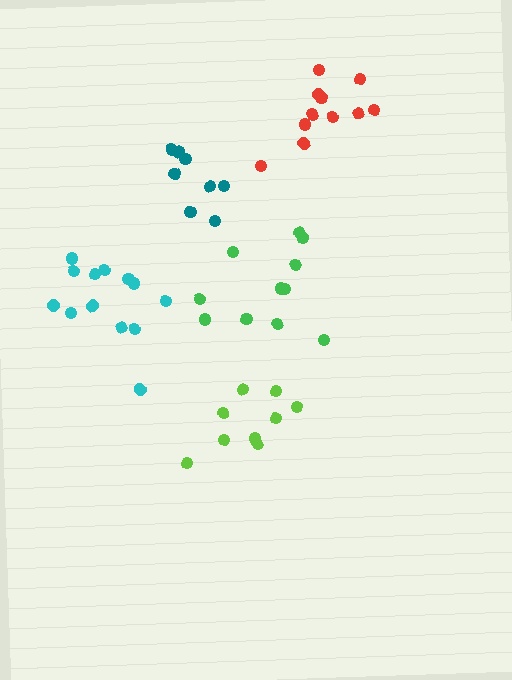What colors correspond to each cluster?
The clusters are colored: cyan, green, red, lime, teal.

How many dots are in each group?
Group 1: 13 dots, Group 2: 11 dots, Group 3: 11 dots, Group 4: 9 dots, Group 5: 8 dots (52 total).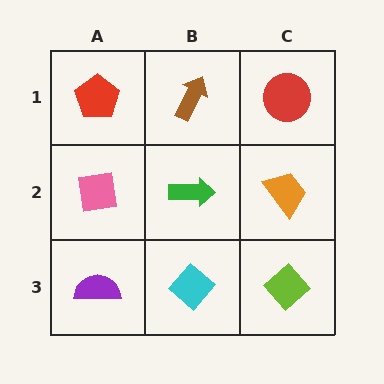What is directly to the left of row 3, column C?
A cyan diamond.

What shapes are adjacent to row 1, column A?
A pink square (row 2, column A), a brown arrow (row 1, column B).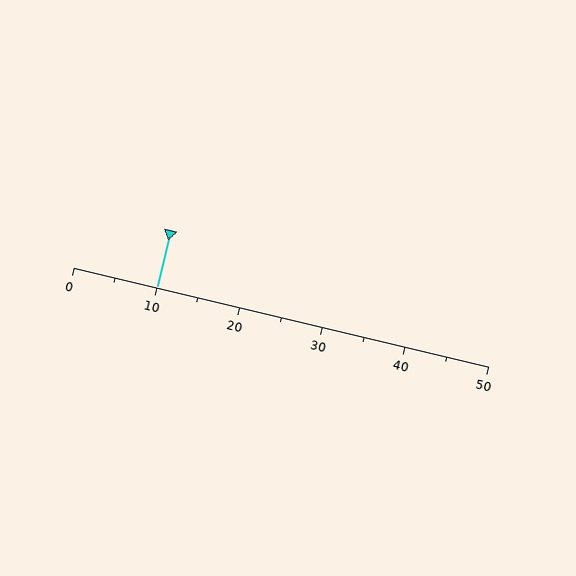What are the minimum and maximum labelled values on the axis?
The axis runs from 0 to 50.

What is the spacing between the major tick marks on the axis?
The major ticks are spaced 10 apart.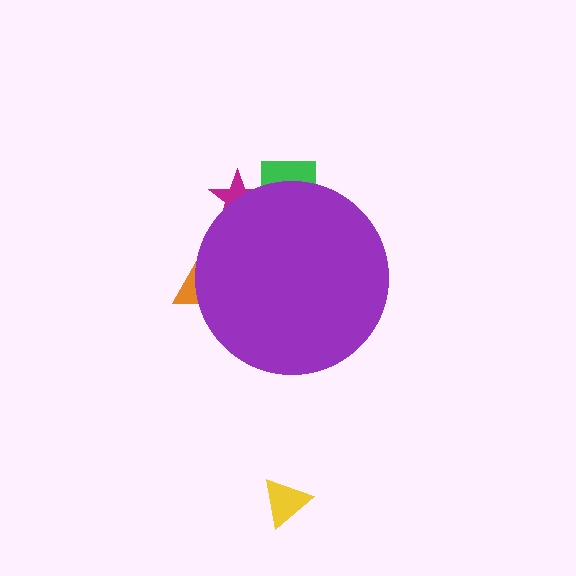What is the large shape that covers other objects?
A purple circle.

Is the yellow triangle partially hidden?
No, the yellow triangle is fully visible.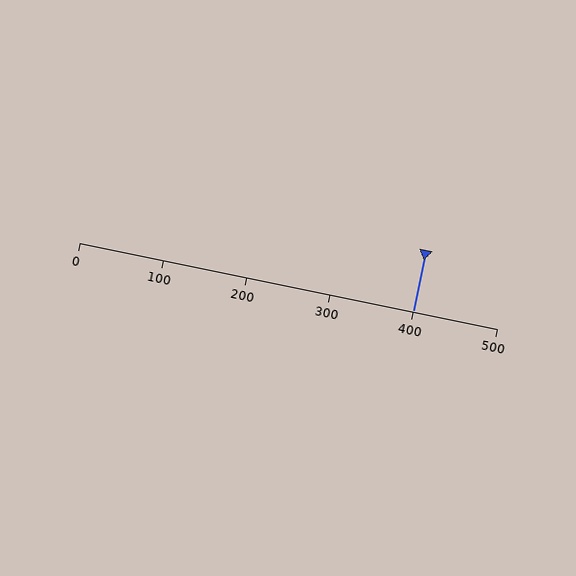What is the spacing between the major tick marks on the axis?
The major ticks are spaced 100 apart.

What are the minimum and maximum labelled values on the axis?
The axis runs from 0 to 500.